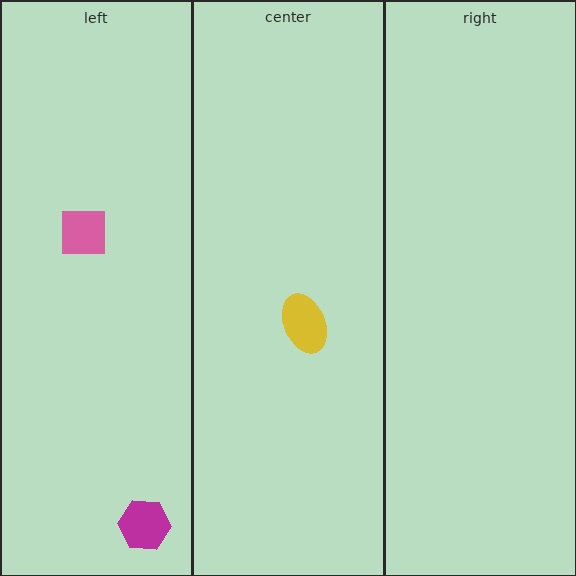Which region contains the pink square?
The left region.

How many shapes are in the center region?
1.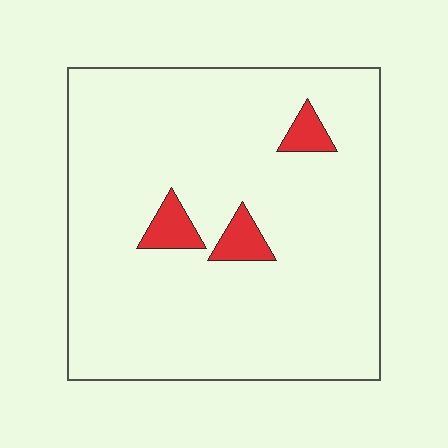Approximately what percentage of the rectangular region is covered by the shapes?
Approximately 5%.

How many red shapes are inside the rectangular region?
3.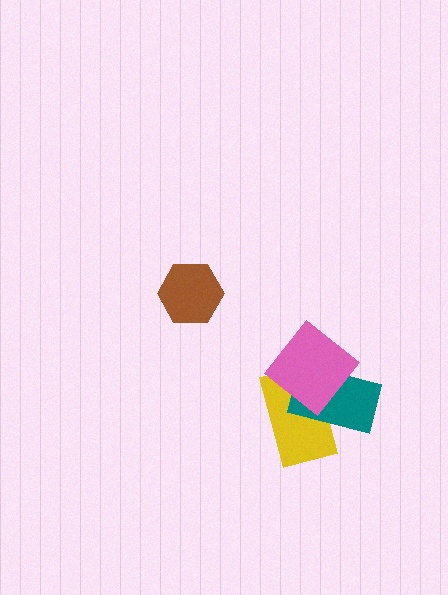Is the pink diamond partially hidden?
No, no other shape covers it.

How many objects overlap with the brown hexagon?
0 objects overlap with the brown hexagon.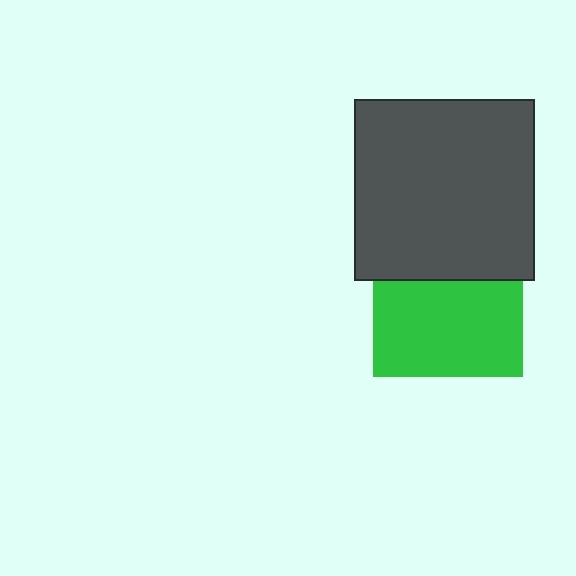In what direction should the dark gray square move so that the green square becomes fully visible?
The dark gray square should move up. That is the shortest direction to clear the overlap and leave the green square fully visible.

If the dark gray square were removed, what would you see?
You would see the complete green square.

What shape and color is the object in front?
The object in front is a dark gray square.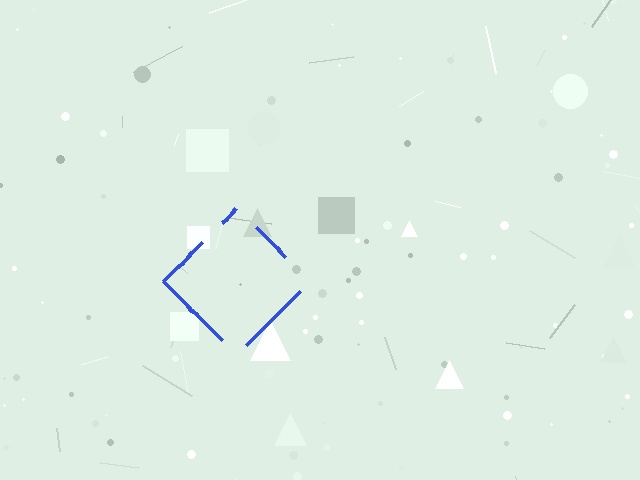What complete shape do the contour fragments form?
The contour fragments form a diamond.